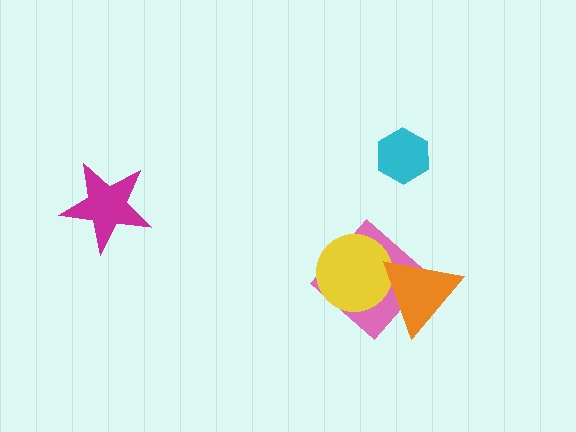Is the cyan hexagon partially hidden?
No, no other shape covers it.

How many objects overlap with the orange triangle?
2 objects overlap with the orange triangle.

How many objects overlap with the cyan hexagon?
0 objects overlap with the cyan hexagon.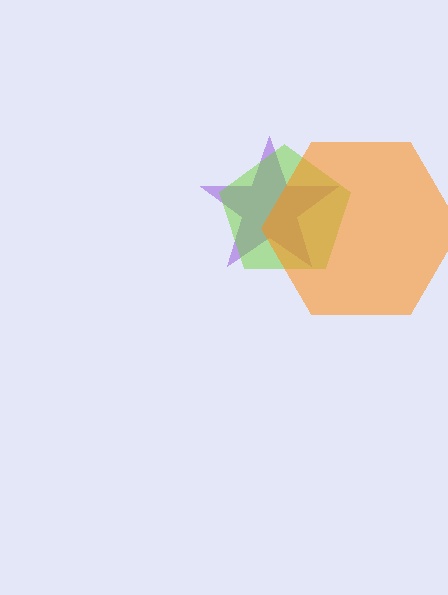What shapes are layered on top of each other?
The layered shapes are: a purple star, a lime pentagon, an orange hexagon.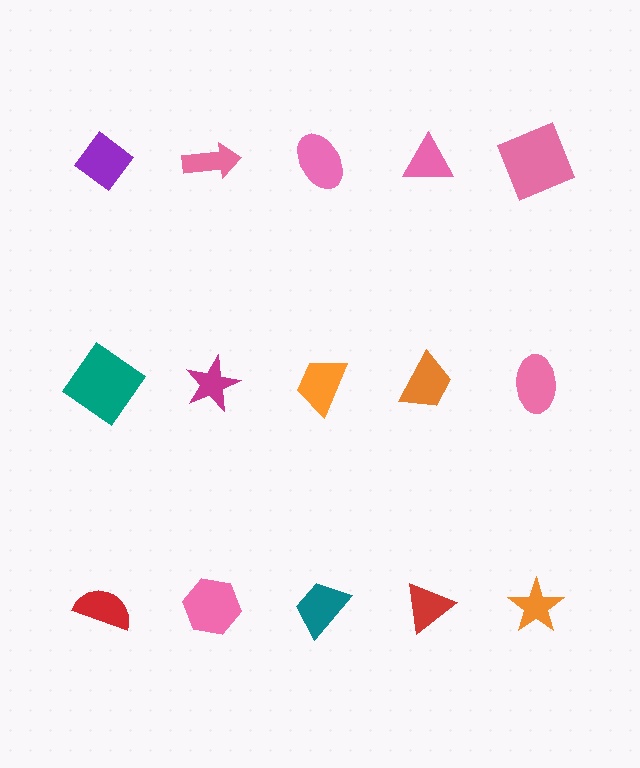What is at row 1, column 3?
A pink ellipse.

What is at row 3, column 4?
A red triangle.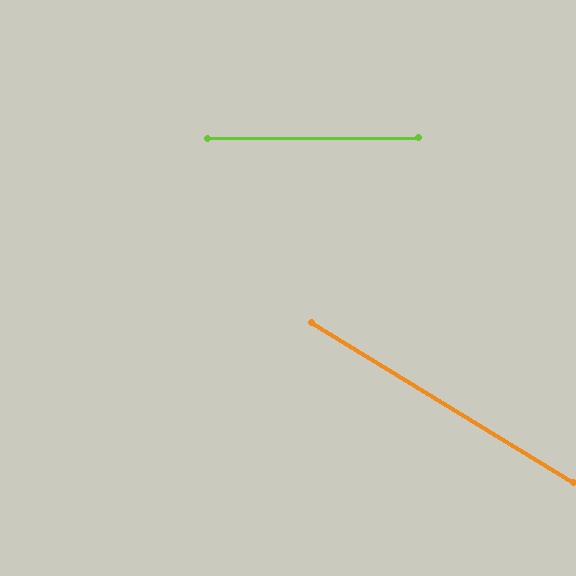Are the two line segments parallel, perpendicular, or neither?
Neither parallel nor perpendicular — they differ by about 32°.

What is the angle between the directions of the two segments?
Approximately 32 degrees.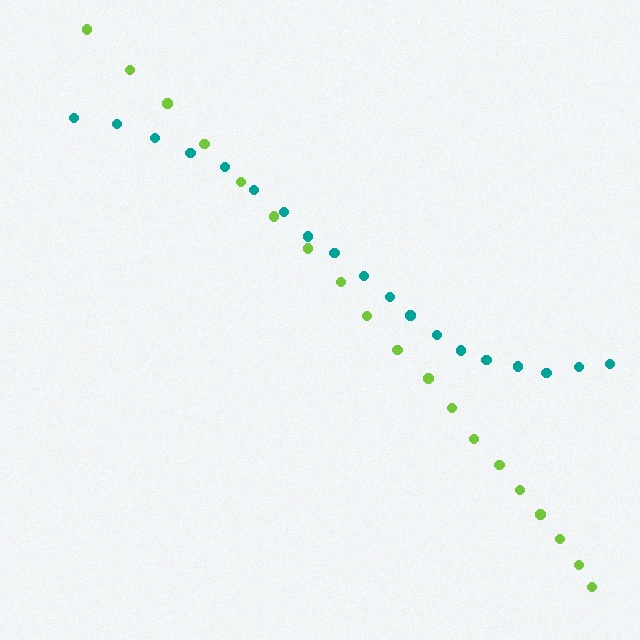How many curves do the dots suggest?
There are 2 distinct paths.